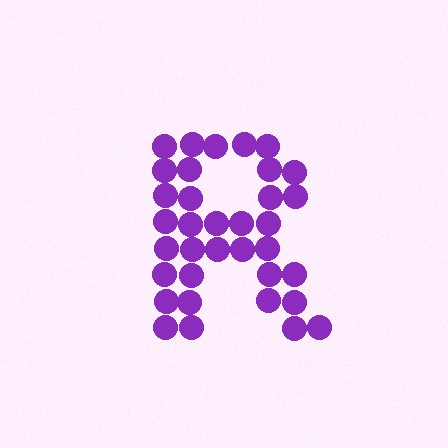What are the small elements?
The small elements are circles.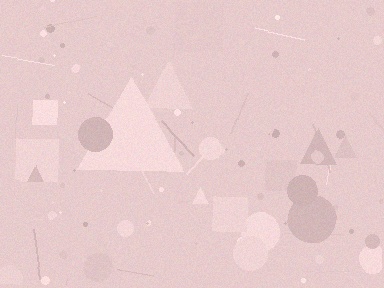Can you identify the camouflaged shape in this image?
The camouflaged shape is a triangle.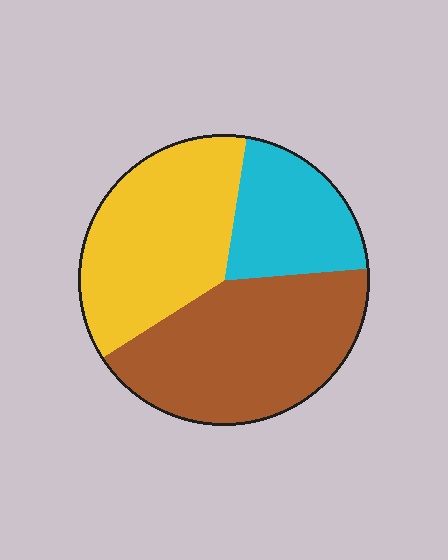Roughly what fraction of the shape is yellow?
Yellow covers roughly 35% of the shape.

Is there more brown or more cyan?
Brown.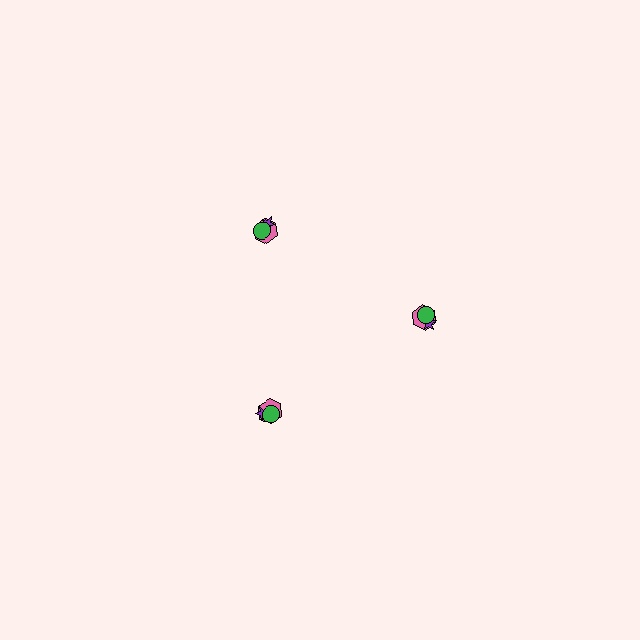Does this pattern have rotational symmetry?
Yes, this pattern has 3-fold rotational symmetry. It looks the same after rotating 120 degrees around the center.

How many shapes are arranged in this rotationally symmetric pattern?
There are 9 shapes, arranged in 3 groups of 3.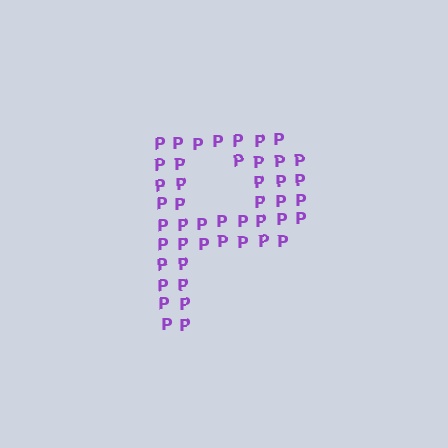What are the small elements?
The small elements are letter P's.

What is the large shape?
The large shape is the letter P.